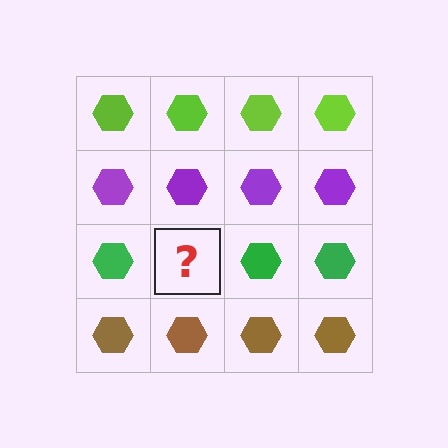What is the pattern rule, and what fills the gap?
The rule is that each row has a consistent color. The gap should be filled with a green hexagon.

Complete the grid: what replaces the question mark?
The question mark should be replaced with a green hexagon.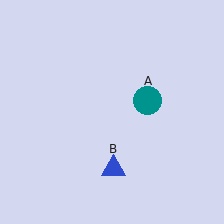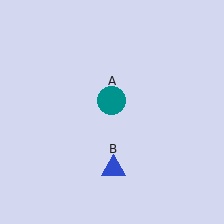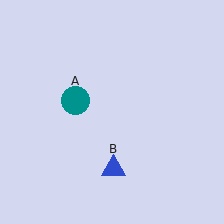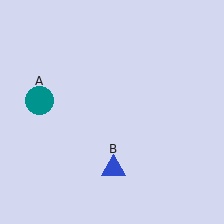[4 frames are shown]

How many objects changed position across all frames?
1 object changed position: teal circle (object A).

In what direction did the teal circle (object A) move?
The teal circle (object A) moved left.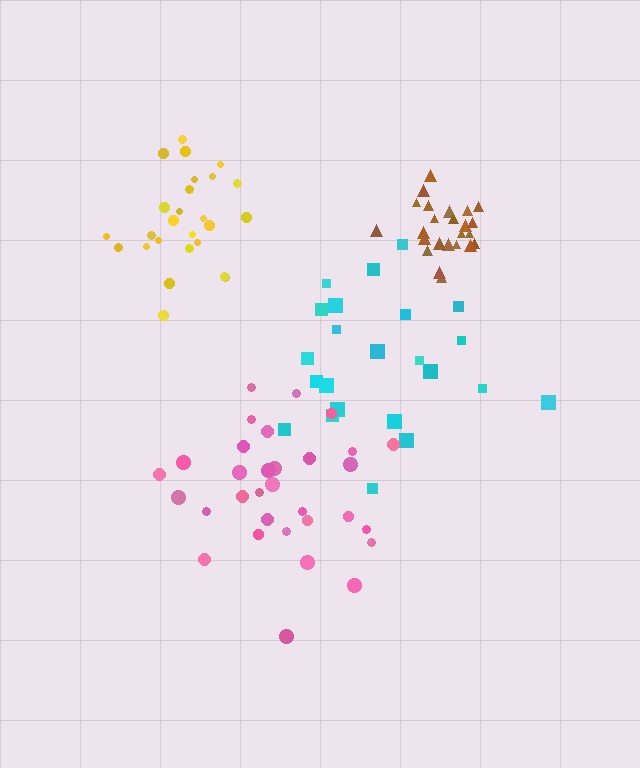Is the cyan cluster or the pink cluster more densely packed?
Cyan.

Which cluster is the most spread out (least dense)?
Pink.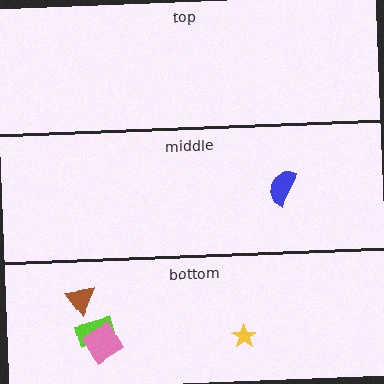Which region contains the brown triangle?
The bottom region.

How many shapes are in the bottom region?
4.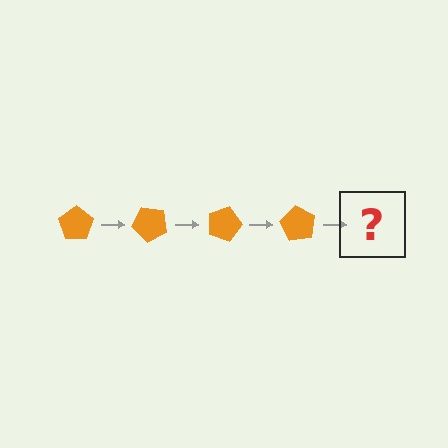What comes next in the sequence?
The next element should be an orange pentagon rotated 180 degrees.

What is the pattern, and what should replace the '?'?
The pattern is that the pentagon rotates 45 degrees each step. The '?' should be an orange pentagon rotated 180 degrees.